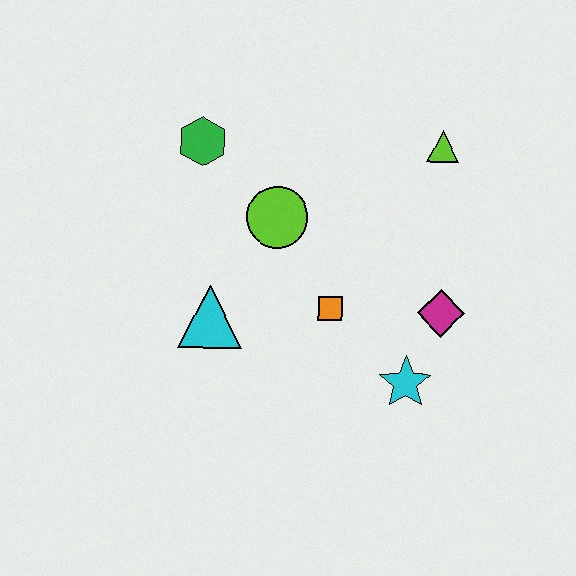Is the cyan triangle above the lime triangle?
No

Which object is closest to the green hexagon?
The lime circle is closest to the green hexagon.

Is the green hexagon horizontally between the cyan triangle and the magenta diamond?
No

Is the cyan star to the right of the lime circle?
Yes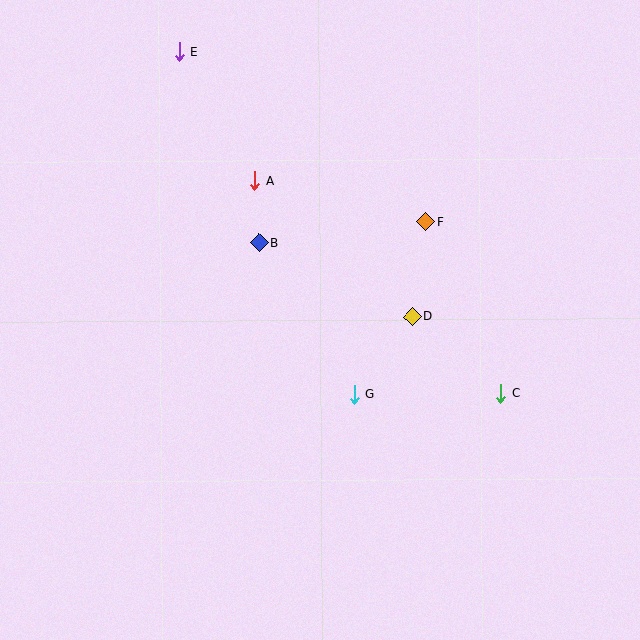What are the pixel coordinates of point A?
Point A is at (255, 181).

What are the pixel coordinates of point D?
Point D is at (412, 317).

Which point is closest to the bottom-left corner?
Point G is closest to the bottom-left corner.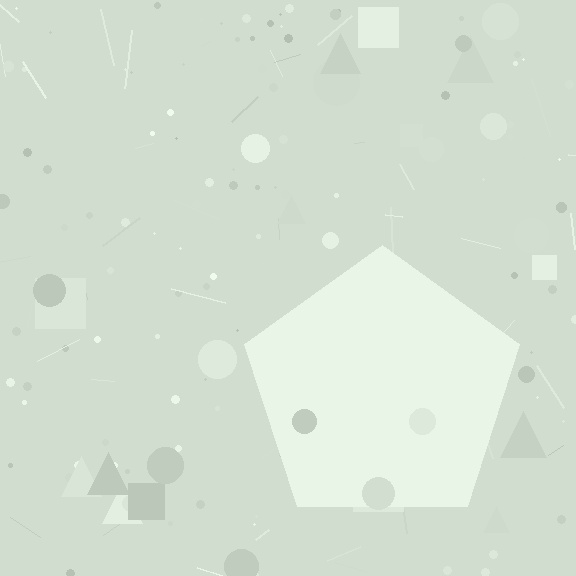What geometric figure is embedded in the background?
A pentagon is embedded in the background.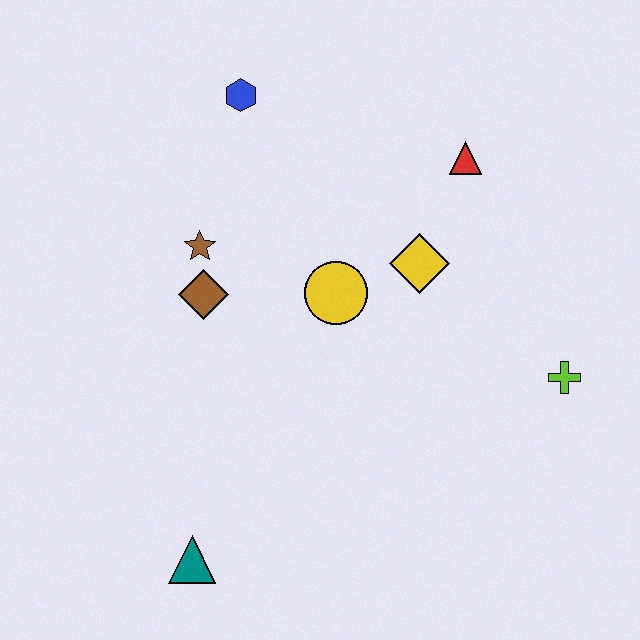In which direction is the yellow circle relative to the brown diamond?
The yellow circle is to the right of the brown diamond.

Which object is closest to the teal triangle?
The brown diamond is closest to the teal triangle.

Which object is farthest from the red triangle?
The teal triangle is farthest from the red triangle.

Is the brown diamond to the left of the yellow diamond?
Yes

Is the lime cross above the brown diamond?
No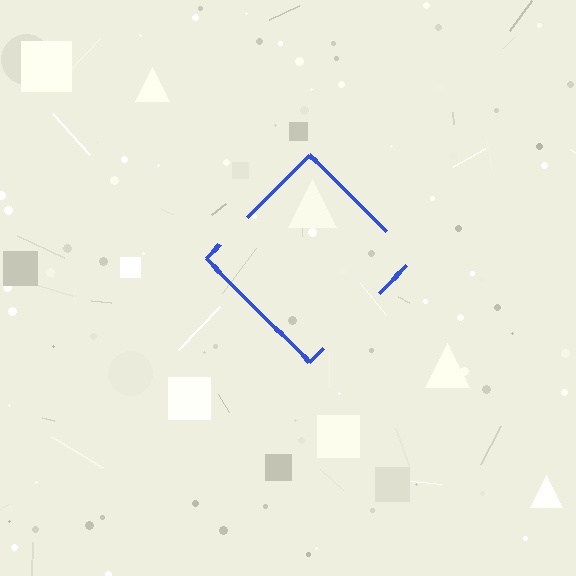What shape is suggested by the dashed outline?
The dashed outline suggests a diamond.